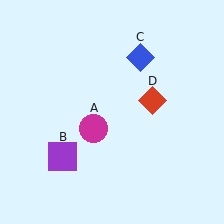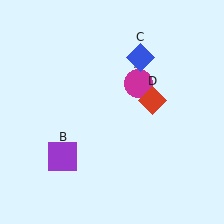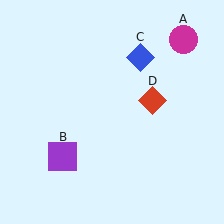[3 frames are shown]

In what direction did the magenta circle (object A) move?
The magenta circle (object A) moved up and to the right.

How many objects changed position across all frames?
1 object changed position: magenta circle (object A).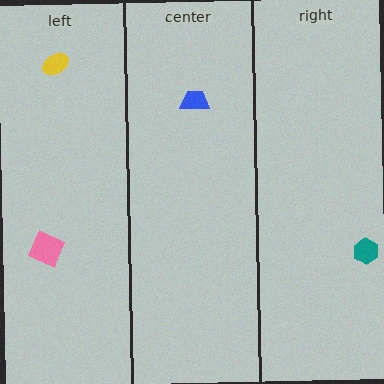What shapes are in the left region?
The yellow ellipse, the pink square.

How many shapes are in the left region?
2.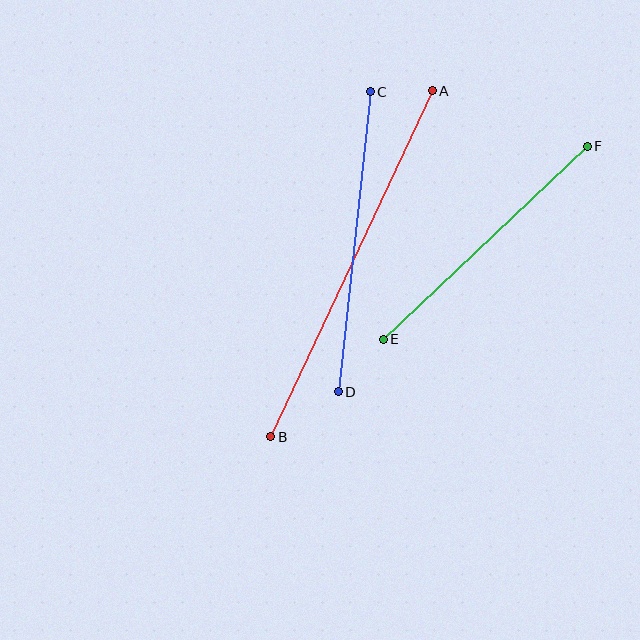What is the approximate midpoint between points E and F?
The midpoint is at approximately (485, 243) pixels.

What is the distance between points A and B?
The distance is approximately 382 pixels.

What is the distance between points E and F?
The distance is approximately 281 pixels.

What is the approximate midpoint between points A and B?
The midpoint is at approximately (352, 264) pixels.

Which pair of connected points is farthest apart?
Points A and B are farthest apart.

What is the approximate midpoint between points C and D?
The midpoint is at approximately (354, 242) pixels.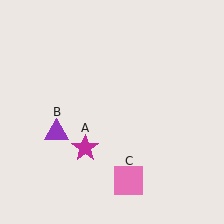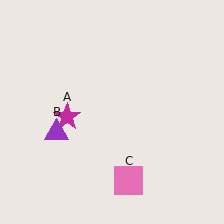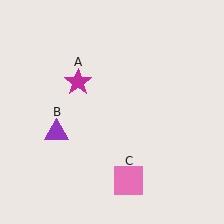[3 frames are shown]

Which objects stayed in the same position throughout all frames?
Purple triangle (object B) and pink square (object C) remained stationary.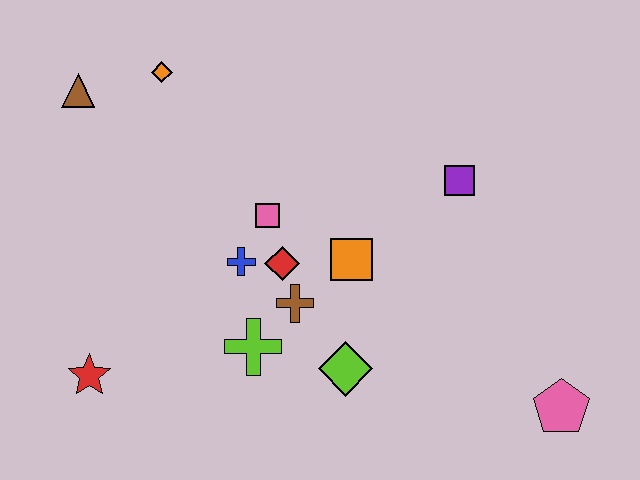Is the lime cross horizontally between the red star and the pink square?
Yes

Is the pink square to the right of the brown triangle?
Yes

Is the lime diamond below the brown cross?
Yes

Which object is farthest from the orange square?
The brown triangle is farthest from the orange square.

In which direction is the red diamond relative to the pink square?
The red diamond is below the pink square.